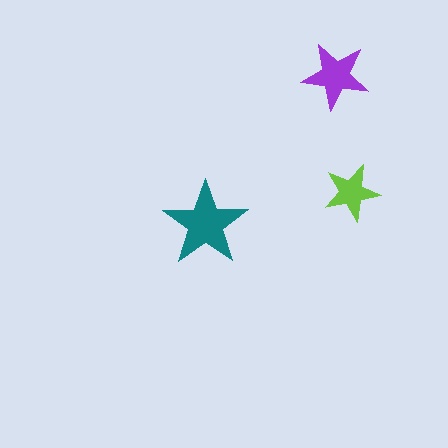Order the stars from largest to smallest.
the teal one, the purple one, the lime one.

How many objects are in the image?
There are 3 objects in the image.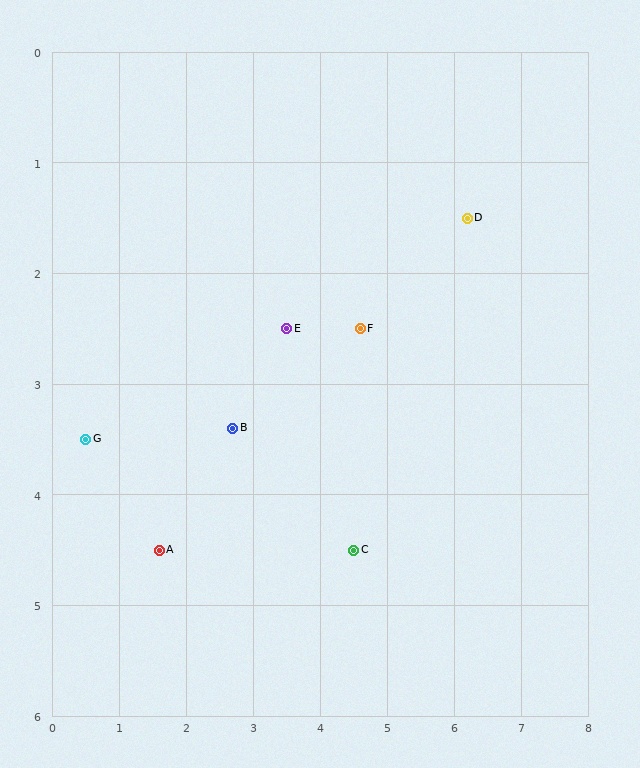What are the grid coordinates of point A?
Point A is at approximately (1.6, 4.5).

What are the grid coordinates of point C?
Point C is at approximately (4.5, 4.5).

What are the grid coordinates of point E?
Point E is at approximately (3.5, 2.5).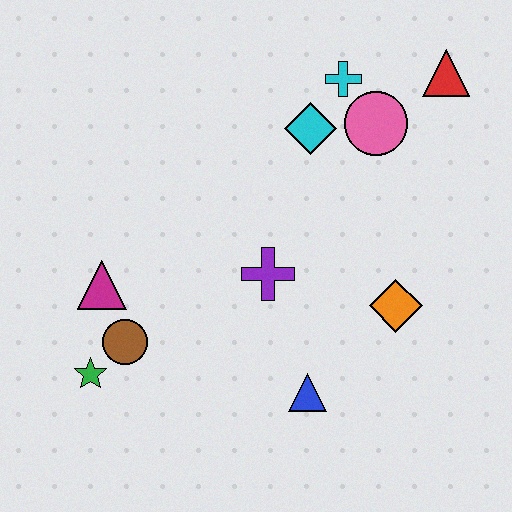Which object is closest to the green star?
The brown circle is closest to the green star.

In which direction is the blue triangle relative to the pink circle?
The blue triangle is below the pink circle.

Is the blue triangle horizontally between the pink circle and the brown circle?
Yes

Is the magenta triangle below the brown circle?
No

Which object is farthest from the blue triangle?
The red triangle is farthest from the blue triangle.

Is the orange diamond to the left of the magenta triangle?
No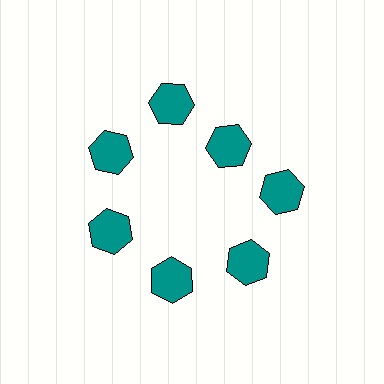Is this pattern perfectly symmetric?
No. The 7 teal hexagons are arranged in a ring, but one element near the 1 o'clock position is pulled inward toward the center, breaking the 7-fold rotational symmetry.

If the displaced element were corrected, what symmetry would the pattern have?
It would have 7-fold rotational symmetry — the pattern would map onto itself every 51 degrees.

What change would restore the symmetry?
The symmetry would be restored by moving it outward, back onto the ring so that all 7 hexagons sit at equal angles and equal distance from the center.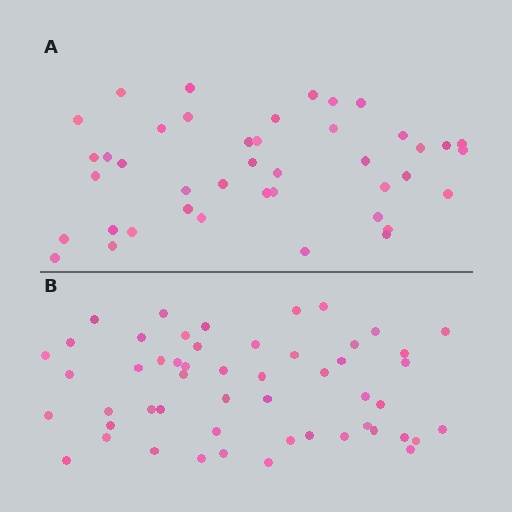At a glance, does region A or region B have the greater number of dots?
Region B (the bottom region) has more dots.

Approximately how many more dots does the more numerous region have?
Region B has roughly 10 or so more dots than region A.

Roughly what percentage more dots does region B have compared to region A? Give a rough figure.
About 25% more.